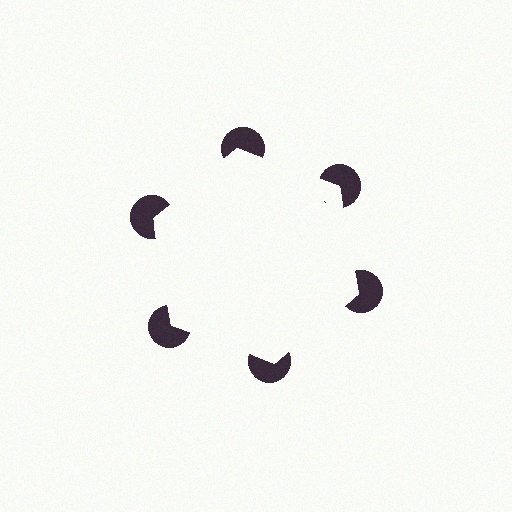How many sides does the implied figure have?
6 sides.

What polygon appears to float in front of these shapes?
An illusory hexagon — its edges are inferred from the aligned wedge cuts in the pac-man discs, not physically drawn.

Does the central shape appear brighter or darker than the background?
It typically appears slightly brighter than the background, even though no actual brightness change is drawn.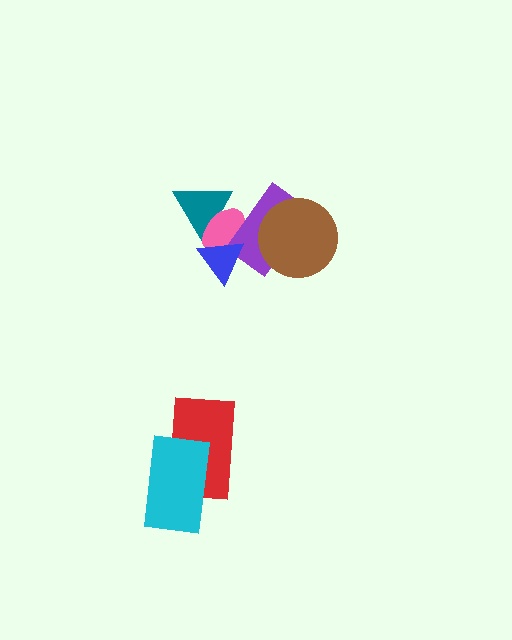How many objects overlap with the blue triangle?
3 objects overlap with the blue triangle.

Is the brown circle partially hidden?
No, no other shape covers it.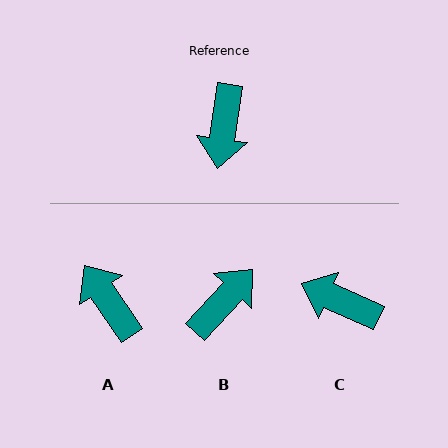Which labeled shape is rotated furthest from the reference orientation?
B, about 146 degrees away.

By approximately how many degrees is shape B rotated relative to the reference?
Approximately 146 degrees counter-clockwise.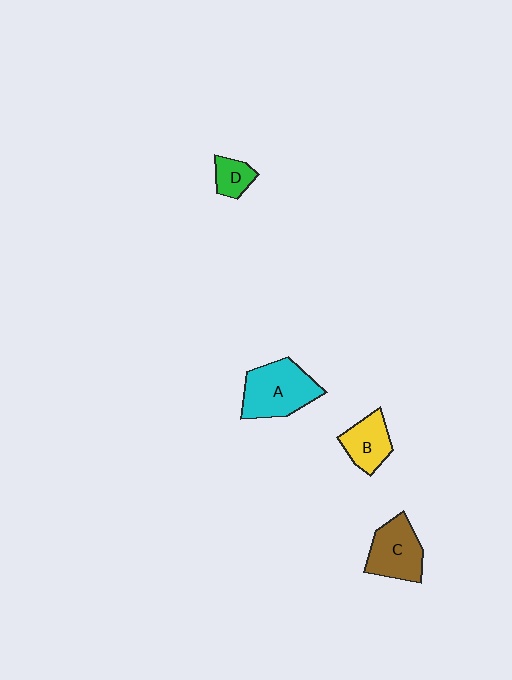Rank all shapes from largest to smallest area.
From largest to smallest: A (cyan), C (brown), B (yellow), D (green).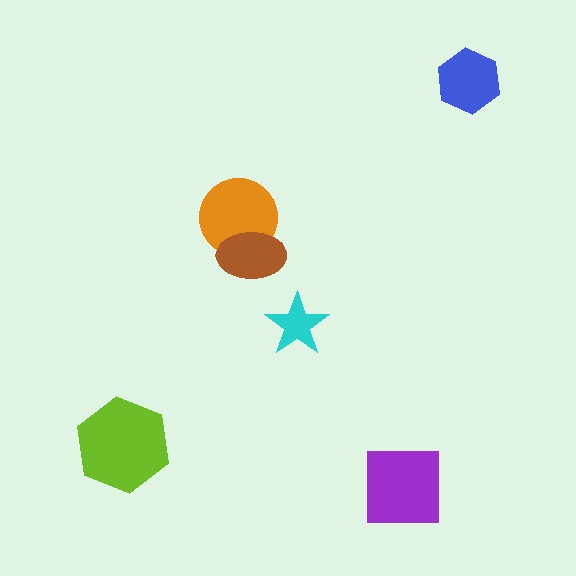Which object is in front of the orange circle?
The brown ellipse is in front of the orange circle.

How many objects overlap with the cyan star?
0 objects overlap with the cyan star.